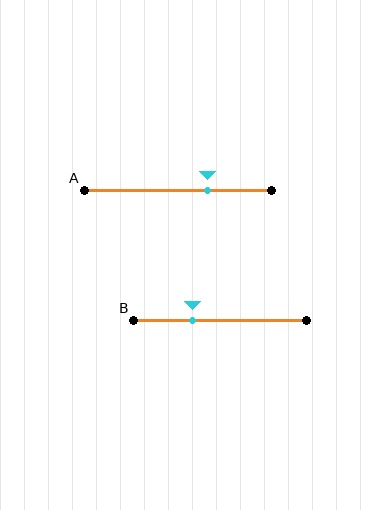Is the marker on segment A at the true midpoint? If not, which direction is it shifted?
No, the marker on segment A is shifted to the right by about 16% of the segment length.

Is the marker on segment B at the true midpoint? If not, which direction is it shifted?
No, the marker on segment B is shifted to the left by about 16% of the segment length.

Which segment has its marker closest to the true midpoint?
Segment A has its marker closest to the true midpoint.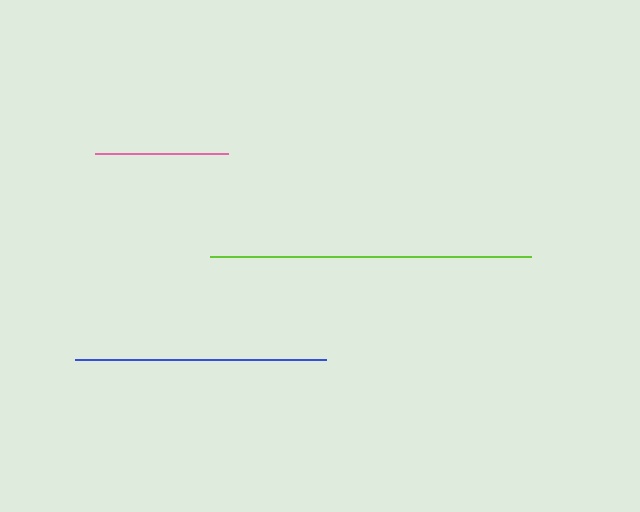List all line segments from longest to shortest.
From longest to shortest: lime, blue, pink.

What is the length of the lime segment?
The lime segment is approximately 322 pixels long.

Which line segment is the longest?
The lime line is the longest at approximately 322 pixels.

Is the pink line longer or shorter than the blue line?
The blue line is longer than the pink line.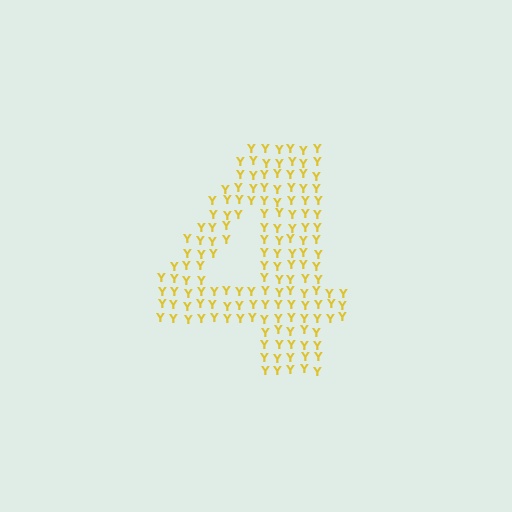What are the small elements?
The small elements are letter Y's.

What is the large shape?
The large shape is the digit 4.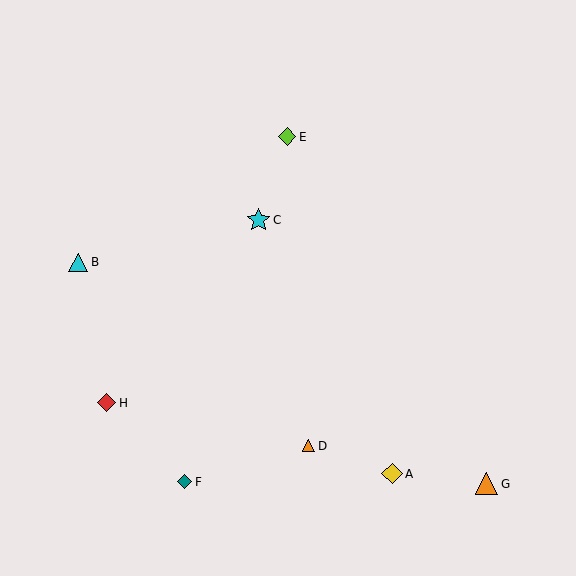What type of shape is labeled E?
Shape E is a lime diamond.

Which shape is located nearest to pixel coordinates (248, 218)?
The cyan star (labeled C) at (259, 220) is nearest to that location.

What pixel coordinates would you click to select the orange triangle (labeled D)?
Click at (309, 446) to select the orange triangle D.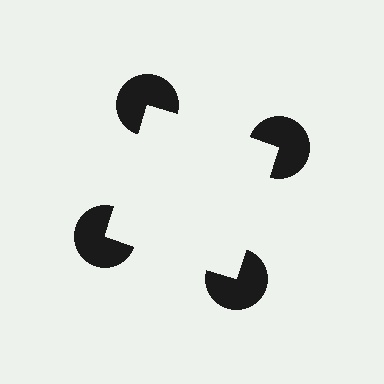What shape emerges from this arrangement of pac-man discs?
An illusory square — its edges are inferred from the aligned wedge cuts in the pac-man discs, not physically drawn.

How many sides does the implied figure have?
4 sides.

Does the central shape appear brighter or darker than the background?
It typically appears slightly brighter than the background, even though no actual brightness change is drawn.